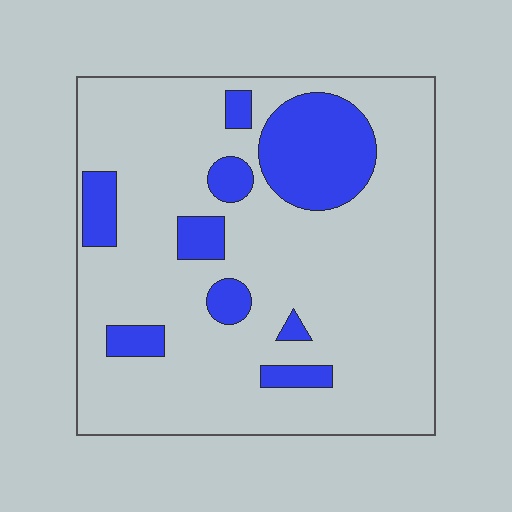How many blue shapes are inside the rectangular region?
9.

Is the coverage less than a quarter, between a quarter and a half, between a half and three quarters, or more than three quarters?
Less than a quarter.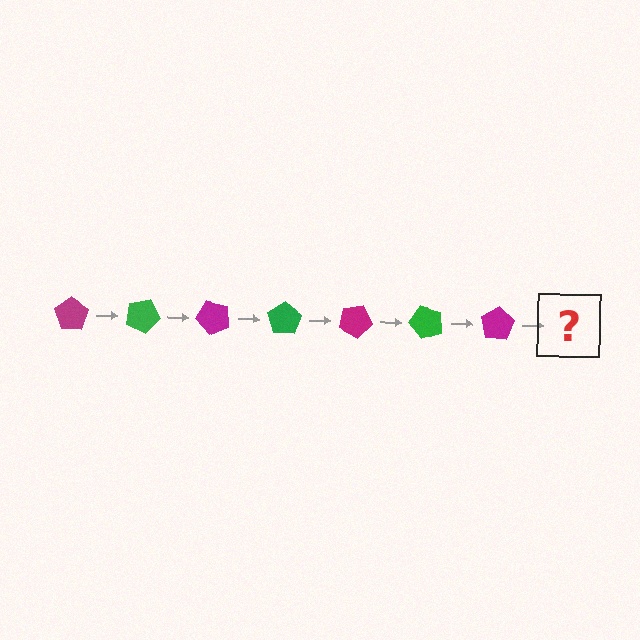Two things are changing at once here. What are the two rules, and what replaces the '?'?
The two rules are that it rotates 25 degrees each step and the color cycles through magenta and green. The '?' should be a green pentagon, rotated 175 degrees from the start.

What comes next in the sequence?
The next element should be a green pentagon, rotated 175 degrees from the start.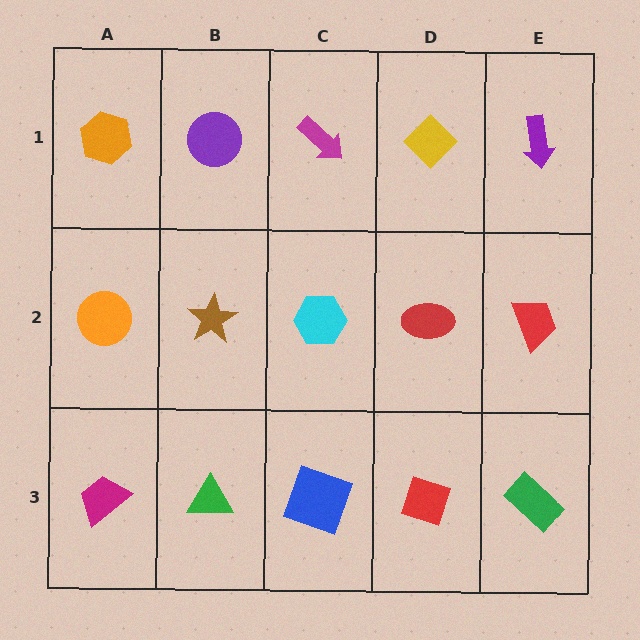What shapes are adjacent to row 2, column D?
A yellow diamond (row 1, column D), a red diamond (row 3, column D), a cyan hexagon (row 2, column C), a red trapezoid (row 2, column E).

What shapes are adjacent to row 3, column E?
A red trapezoid (row 2, column E), a red diamond (row 3, column D).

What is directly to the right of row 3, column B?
A blue square.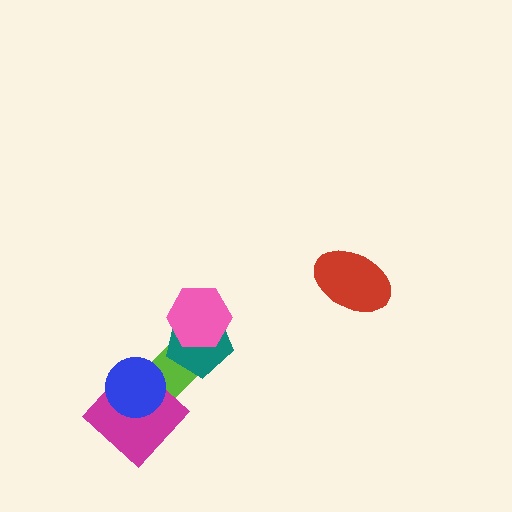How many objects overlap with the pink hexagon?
1 object overlaps with the pink hexagon.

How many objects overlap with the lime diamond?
3 objects overlap with the lime diamond.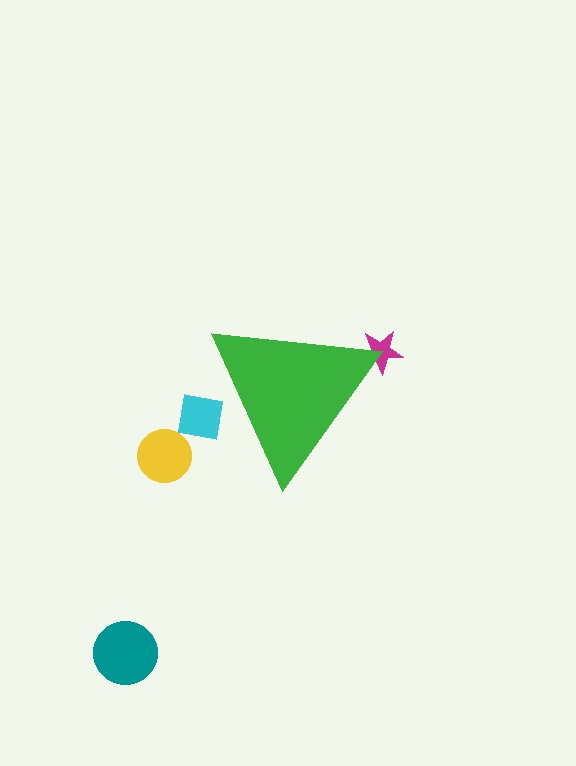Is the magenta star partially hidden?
Yes, the magenta star is partially hidden behind the green triangle.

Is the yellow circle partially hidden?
No, the yellow circle is fully visible.